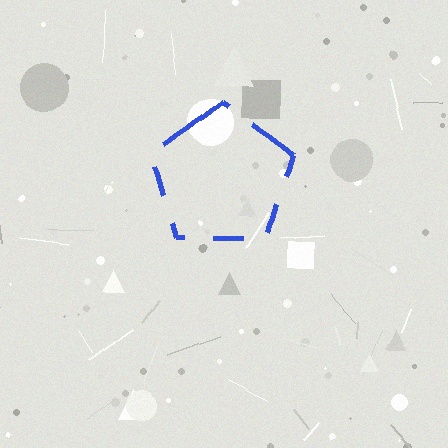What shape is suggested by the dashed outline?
The dashed outline suggests a pentagon.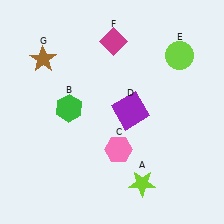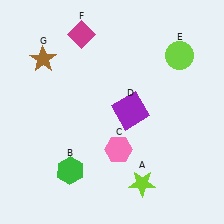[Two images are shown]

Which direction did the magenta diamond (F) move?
The magenta diamond (F) moved left.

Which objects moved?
The objects that moved are: the green hexagon (B), the magenta diamond (F).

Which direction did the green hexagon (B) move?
The green hexagon (B) moved down.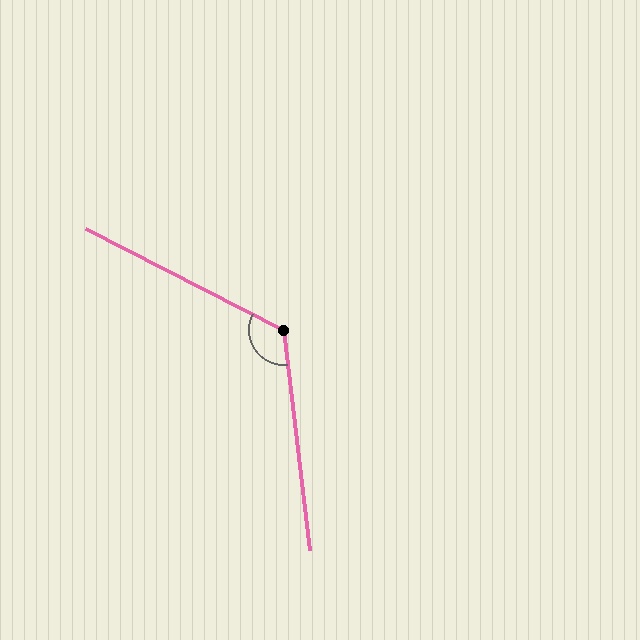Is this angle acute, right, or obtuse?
It is obtuse.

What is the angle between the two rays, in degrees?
Approximately 124 degrees.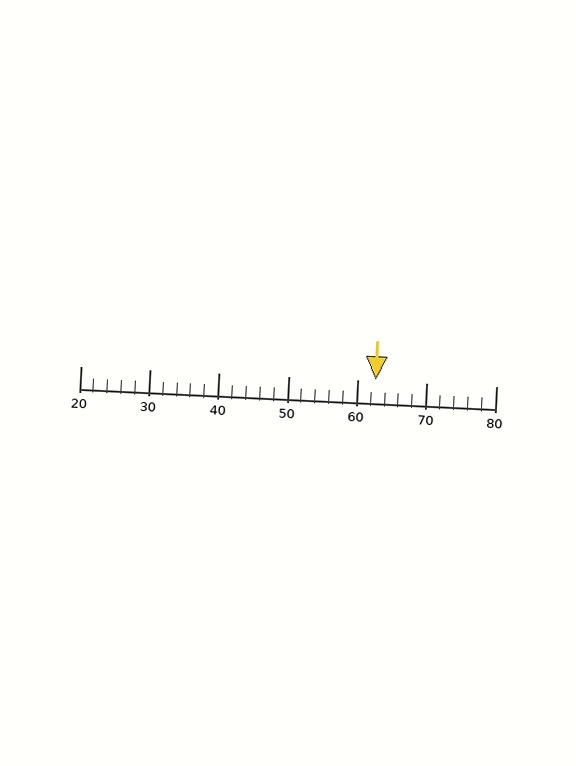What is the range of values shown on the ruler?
The ruler shows values from 20 to 80.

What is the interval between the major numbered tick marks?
The major tick marks are spaced 10 units apart.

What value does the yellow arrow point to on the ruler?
The yellow arrow points to approximately 63.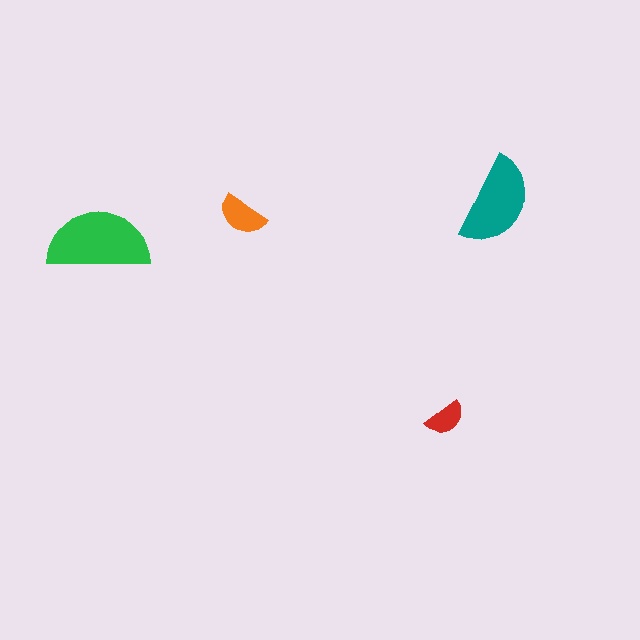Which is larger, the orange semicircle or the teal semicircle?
The teal one.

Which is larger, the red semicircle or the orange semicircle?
The orange one.